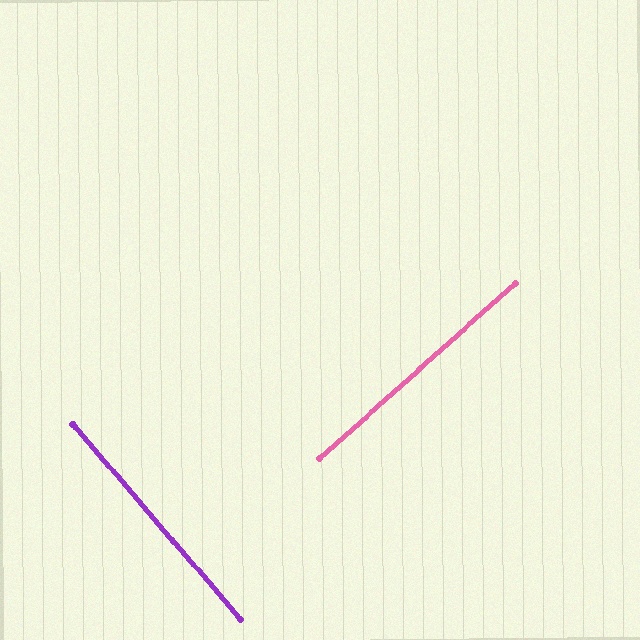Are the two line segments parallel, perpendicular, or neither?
Perpendicular — they meet at approximately 89°.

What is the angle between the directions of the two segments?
Approximately 89 degrees.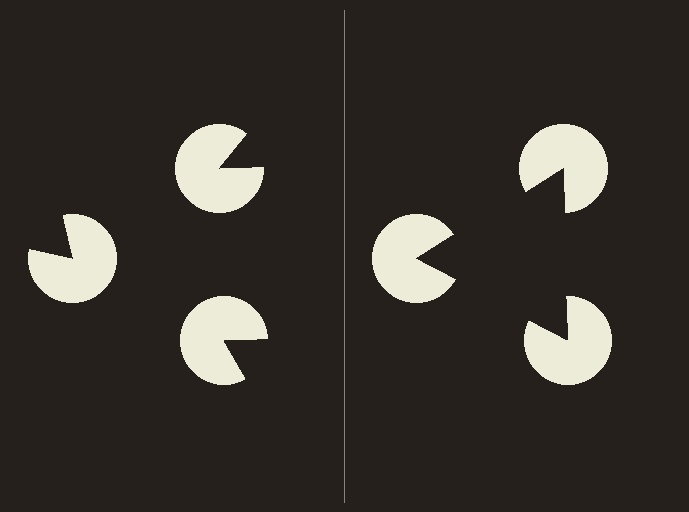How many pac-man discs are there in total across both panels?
6 — 3 on each side.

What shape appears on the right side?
An illusory triangle.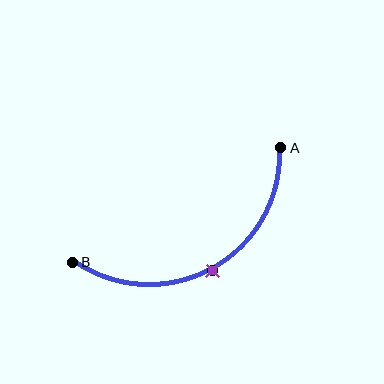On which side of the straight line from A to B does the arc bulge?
The arc bulges below the straight line connecting A and B.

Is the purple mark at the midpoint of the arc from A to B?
Yes. The purple mark lies on the arc at equal arc-length from both A and B — it is the arc midpoint.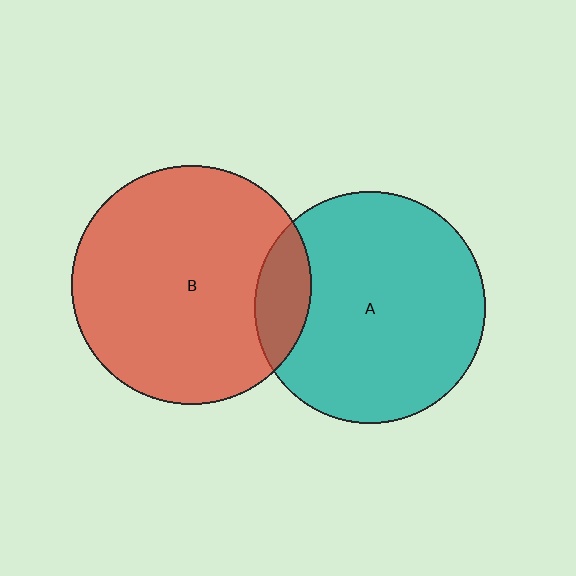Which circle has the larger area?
Circle B (red).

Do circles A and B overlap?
Yes.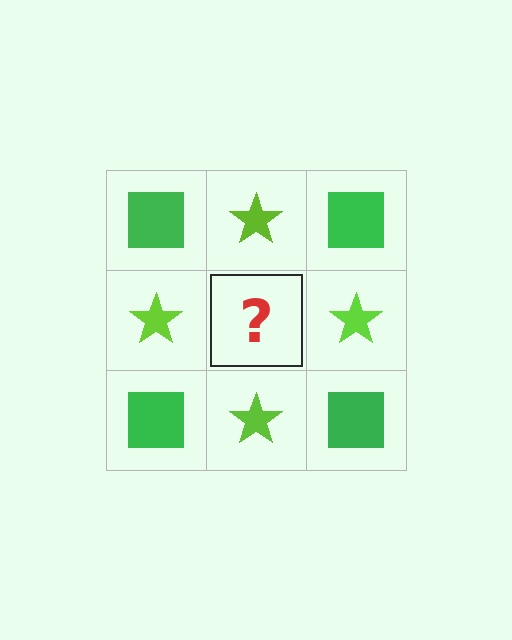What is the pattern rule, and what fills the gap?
The rule is that it alternates green square and lime star in a checkerboard pattern. The gap should be filled with a green square.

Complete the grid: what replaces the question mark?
The question mark should be replaced with a green square.